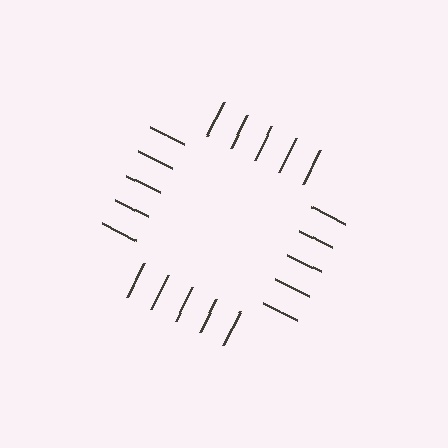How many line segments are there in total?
20 — 5 along each of the 4 edges.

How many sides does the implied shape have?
4 sides — the line-ends trace a square.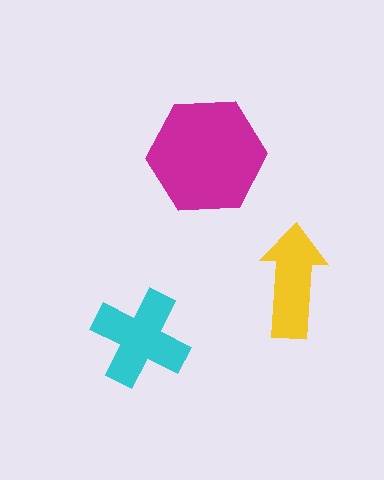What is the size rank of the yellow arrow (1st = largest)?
3rd.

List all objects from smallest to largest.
The yellow arrow, the cyan cross, the magenta hexagon.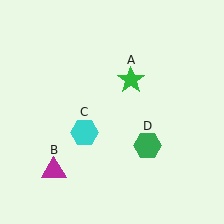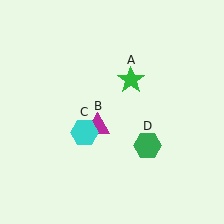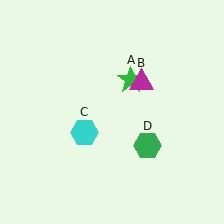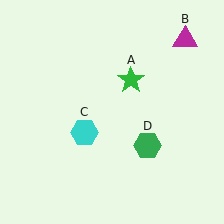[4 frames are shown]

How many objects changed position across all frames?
1 object changed position: magenta triangle (object B).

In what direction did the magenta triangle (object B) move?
The magenta triangle (object B) moved up and to the right.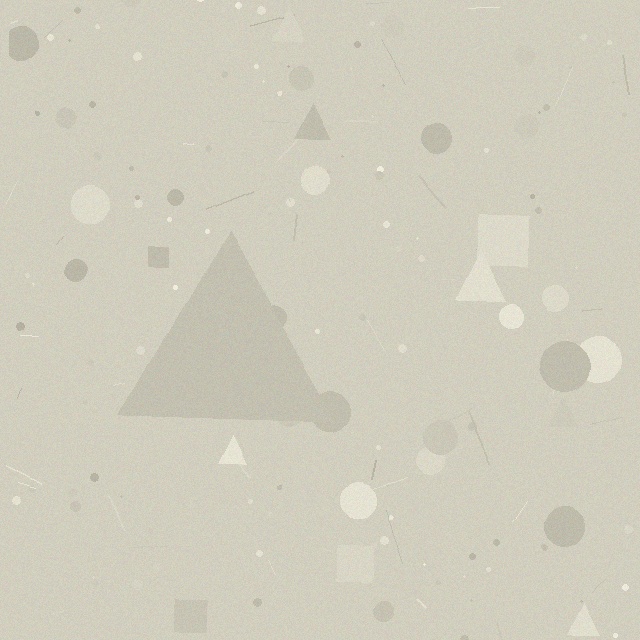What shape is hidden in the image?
A triangle is hidden in the image.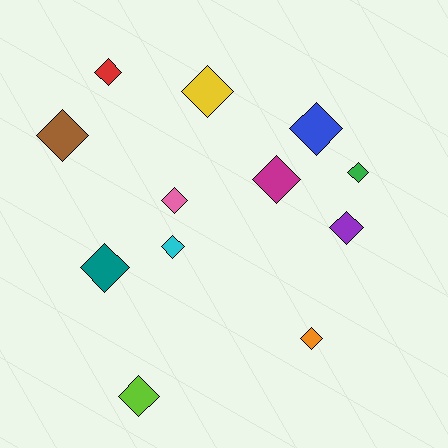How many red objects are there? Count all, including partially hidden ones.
There is 1 red object.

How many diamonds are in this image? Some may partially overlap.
There are 12 diamonds.